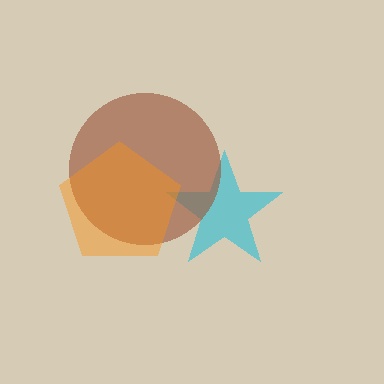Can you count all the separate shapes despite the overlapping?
Yes, there are 3 separate shapes.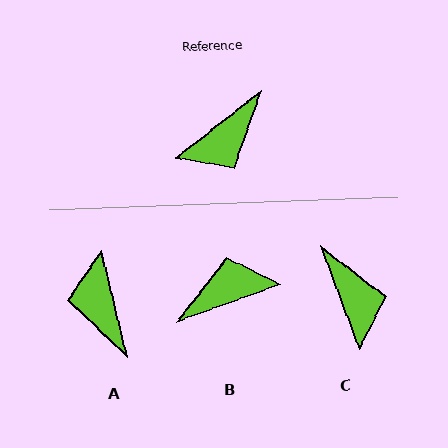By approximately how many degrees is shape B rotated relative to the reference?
Approximately 162 degrees counter-clockwise.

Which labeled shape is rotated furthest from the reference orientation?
B, about 162 degrees away.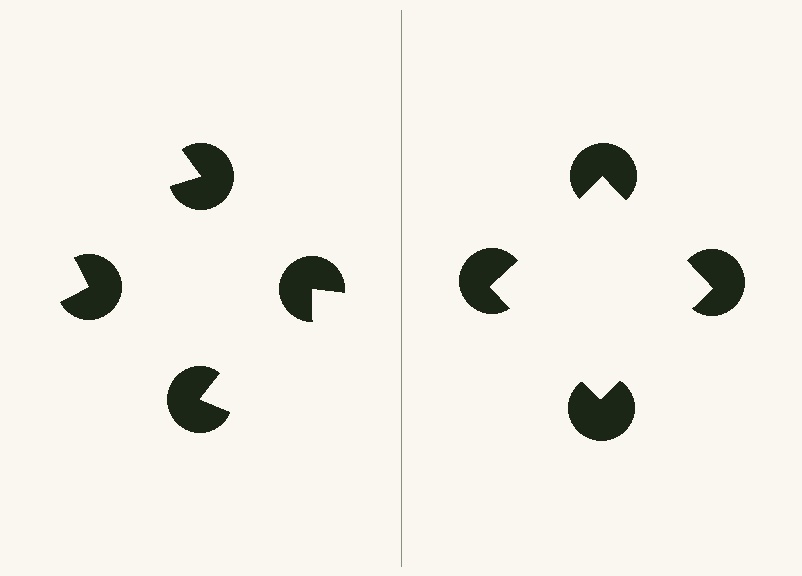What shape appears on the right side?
An illusory square.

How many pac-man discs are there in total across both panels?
8 — 4 on each side.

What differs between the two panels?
The pac-man discs are positioned identically on both sides; only the wedge orientations differ. On the right they align to a square; on the left they are misaligned.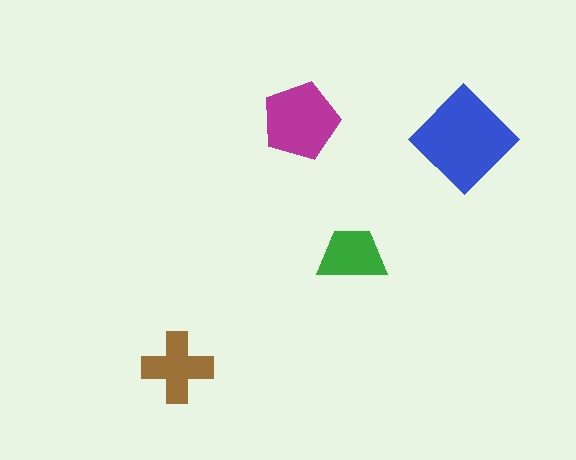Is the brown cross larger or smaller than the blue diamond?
Smaller.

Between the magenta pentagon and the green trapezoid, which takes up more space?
The magenta pentagon.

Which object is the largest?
The blue diamond.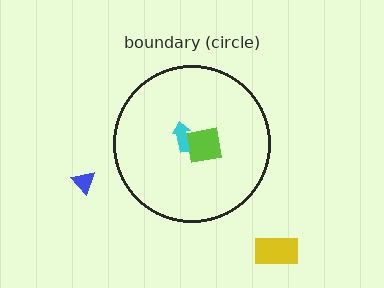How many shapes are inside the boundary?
2 inside, 2 outside.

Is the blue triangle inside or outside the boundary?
Outside.